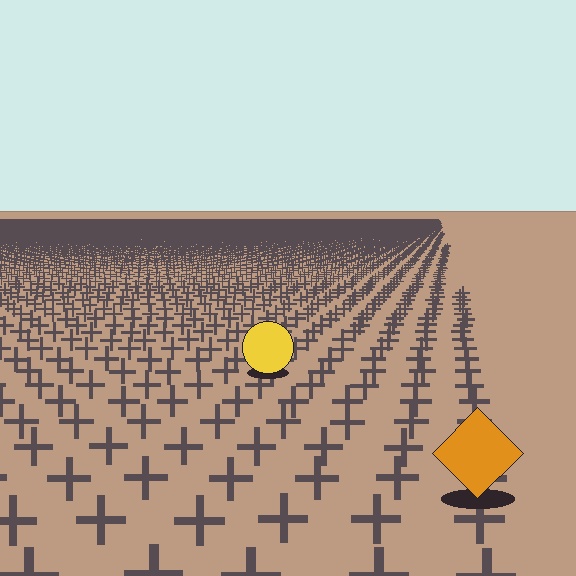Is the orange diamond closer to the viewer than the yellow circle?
Yes. The orange diamond is closer — you can tell from the texture gradient: the ground texture is coarser near it.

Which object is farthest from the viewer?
The yellow circle is farthest from the viewer. It appears smaller and the ground texture around it is denser.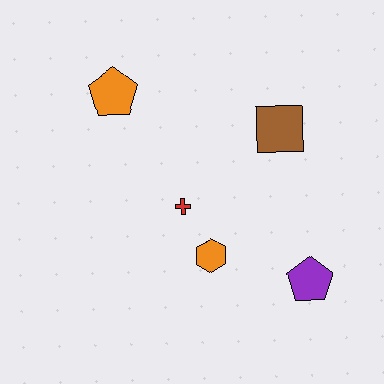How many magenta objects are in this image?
There are no magenta objects.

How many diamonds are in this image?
There are no diamonds.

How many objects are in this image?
There are 5 objects.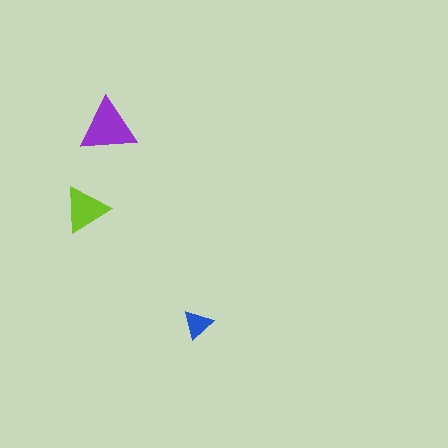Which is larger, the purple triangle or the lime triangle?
The purple one.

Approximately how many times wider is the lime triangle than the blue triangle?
About 1.5 times wider.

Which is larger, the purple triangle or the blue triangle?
The purple one.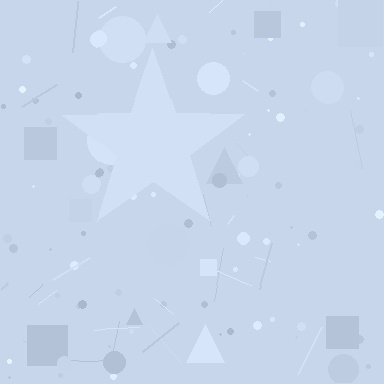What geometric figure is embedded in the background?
A star is embedded in the background.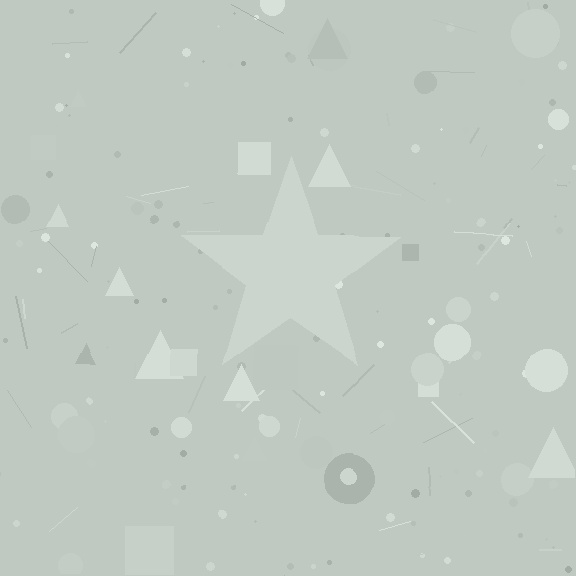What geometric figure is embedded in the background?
A star is embedded in the background.